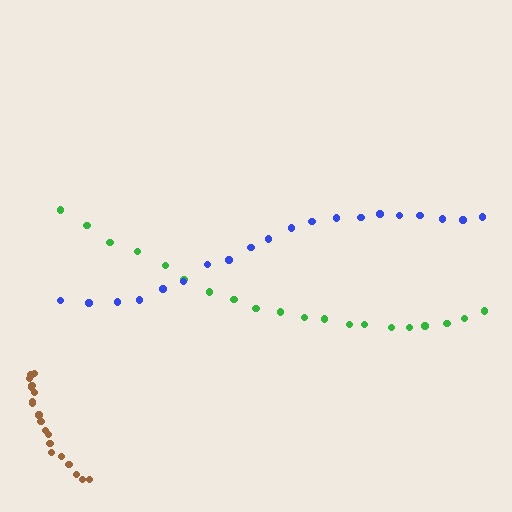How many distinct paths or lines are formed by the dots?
There are 3 distinct paths.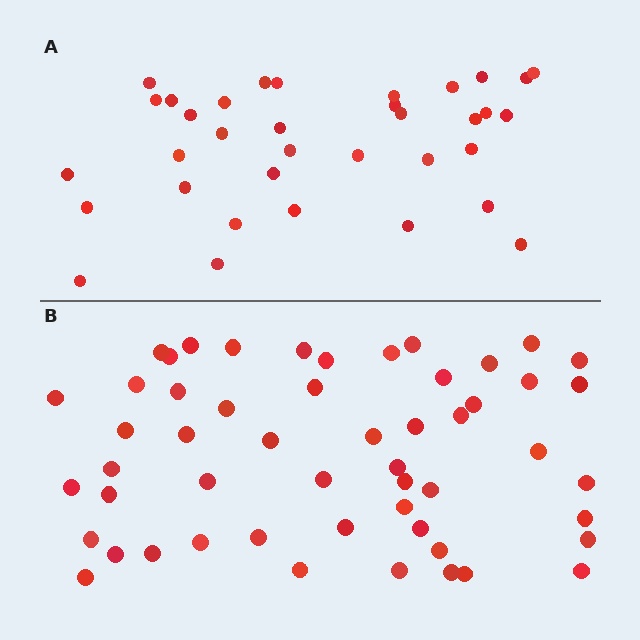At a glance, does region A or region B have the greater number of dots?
Region B (the bottom region) has more dots.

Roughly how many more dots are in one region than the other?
Region B has approximately 20 more dots than region A.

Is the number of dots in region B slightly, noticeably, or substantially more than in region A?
Region B has substantially more. The ratio is roughly 1.5 to 1.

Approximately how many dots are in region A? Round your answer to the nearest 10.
About 40 dots. (The exact count is 35, which rounds to 40.)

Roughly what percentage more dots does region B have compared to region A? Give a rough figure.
About 50% more.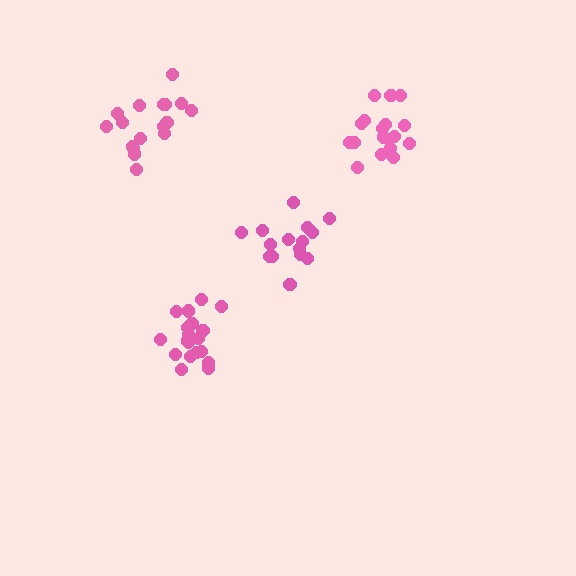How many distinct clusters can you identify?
There are 4 distinct clusters.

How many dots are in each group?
Group 1: 17 dots, Group 2: 15 dots, Group 3: 18 dots, Group 4: 20 dots (70 total).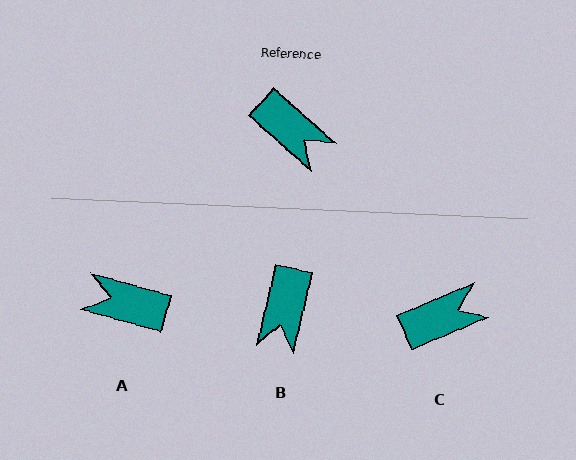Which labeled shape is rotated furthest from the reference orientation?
A, about 154 degrees away.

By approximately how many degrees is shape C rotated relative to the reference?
Approximately 65 degrees counter-clockwise.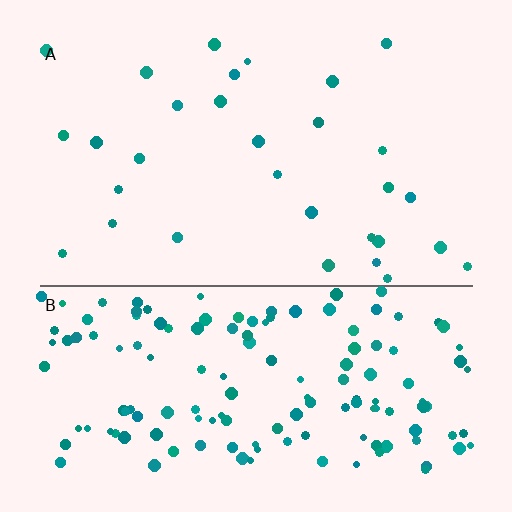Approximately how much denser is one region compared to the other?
Approximately 5.0× — region B over region A.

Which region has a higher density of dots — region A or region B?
B (the bottom).